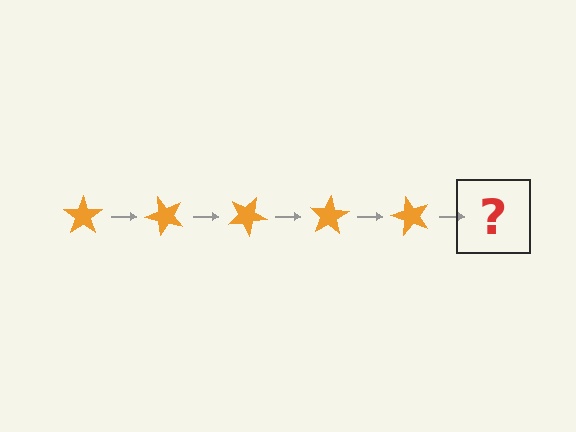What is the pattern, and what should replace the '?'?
The pattern is that the star rotates 50 degrees each step. The '?' should be an orange star rotated 250 degrees.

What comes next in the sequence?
The next element should be an orange star rotated 250 degrees.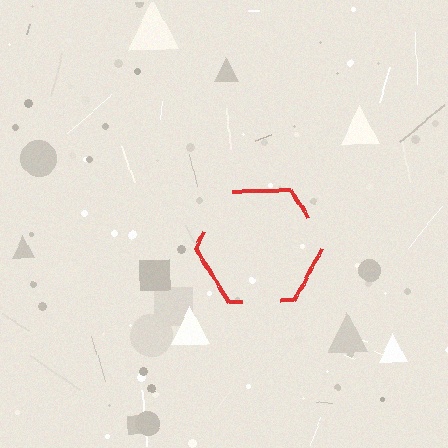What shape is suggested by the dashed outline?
The dashed outline suggests a hexagon.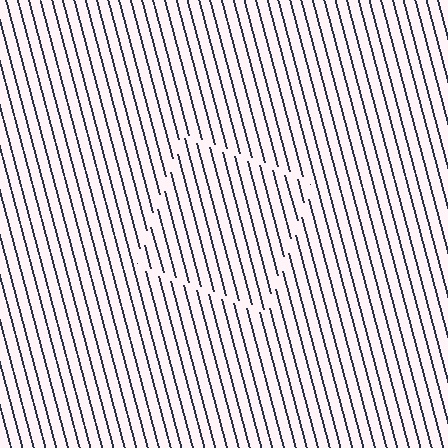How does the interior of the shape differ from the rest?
The interior of the shape contains the same grating, shifted by half a period — the contour is defined by the phase discontinuity where line-ends from the inner and outer gratings abut.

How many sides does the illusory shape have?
4 sides — the line-ends trace a square.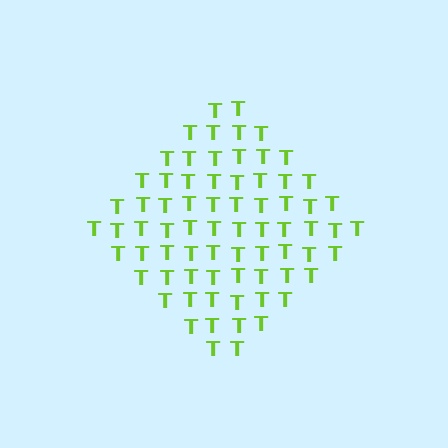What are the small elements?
The small elements are letter T's.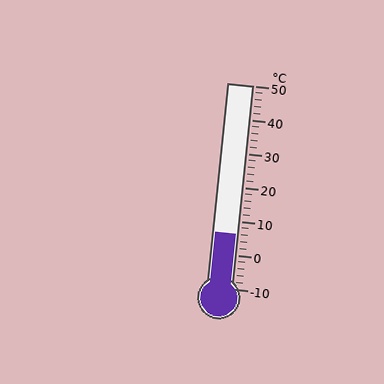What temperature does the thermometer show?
The thermometer shows approximately 6°C.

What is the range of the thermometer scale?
The thermometer scale ranges from -10°C to 50°C.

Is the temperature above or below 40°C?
The temperature is below 40°C.